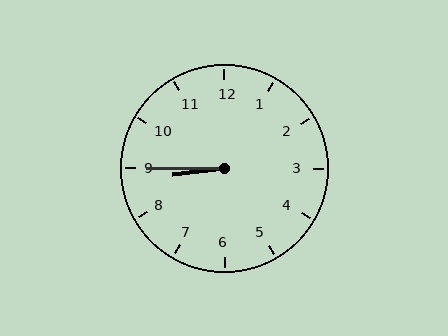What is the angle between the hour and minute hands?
Approximately 8 degrees.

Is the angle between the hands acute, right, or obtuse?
It is acute.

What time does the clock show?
8:45.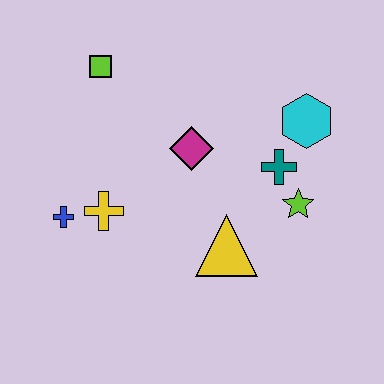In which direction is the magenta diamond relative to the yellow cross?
The magenta diamond is to the right of the yellow cross.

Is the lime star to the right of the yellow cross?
Yes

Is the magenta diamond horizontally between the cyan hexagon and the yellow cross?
Yes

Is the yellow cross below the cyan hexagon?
Yes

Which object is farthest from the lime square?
The lime star is farthest from the lime square.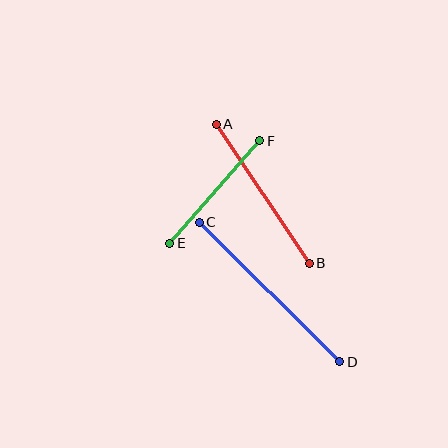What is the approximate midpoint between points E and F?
The midpoint is at approximately (215, 192) pixels.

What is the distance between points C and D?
The distance is approximately 198 pixels.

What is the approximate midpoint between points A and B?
The midpoint is at approximately (263, 194) pixels.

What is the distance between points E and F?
The distance is approximately 136 pixels.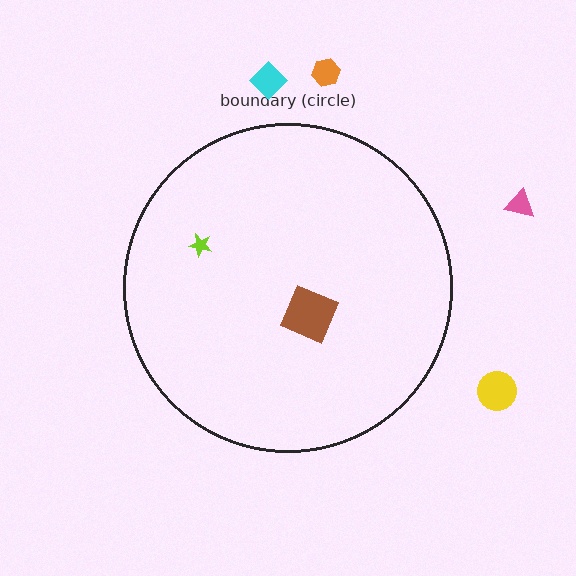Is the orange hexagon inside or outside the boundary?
Outside.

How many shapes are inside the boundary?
2 inside, 4 outside.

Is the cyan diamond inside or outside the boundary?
Outside.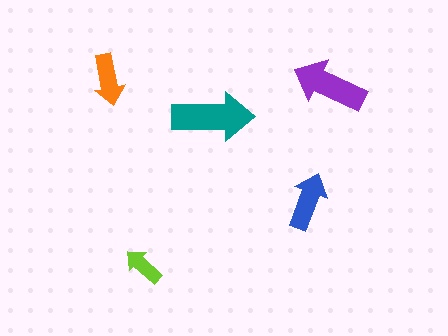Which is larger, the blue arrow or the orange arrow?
The blue one.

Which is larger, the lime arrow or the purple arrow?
The purple one.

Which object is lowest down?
The lime arrow is bottommost.